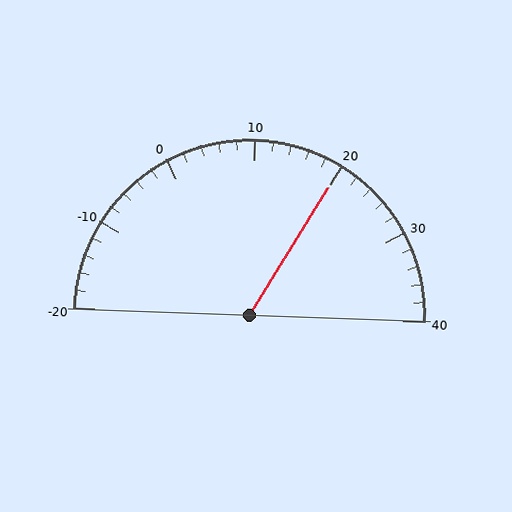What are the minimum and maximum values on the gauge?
The gauge ranges from -20 to 40.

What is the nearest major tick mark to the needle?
The nearest major tick mark is 20.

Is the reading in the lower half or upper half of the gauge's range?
The reading is in the upper half of the range (-20 to 40).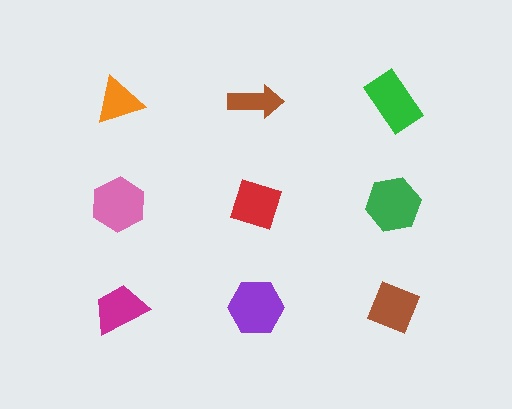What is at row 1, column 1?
An orange triangle.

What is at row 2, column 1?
A pink hexagon.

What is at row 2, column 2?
A red diamond.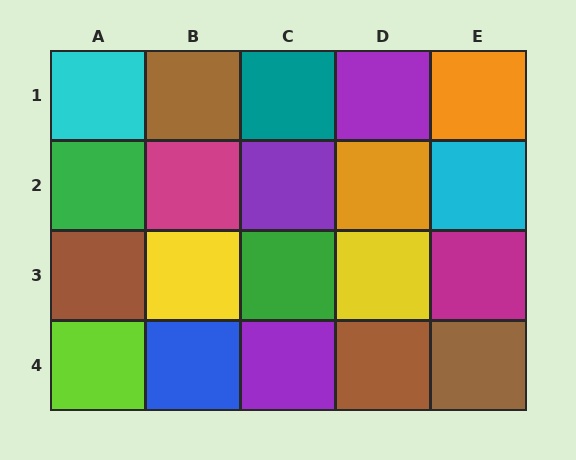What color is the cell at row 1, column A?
Cyan.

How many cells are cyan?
2 cells are cyan.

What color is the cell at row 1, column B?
Brown.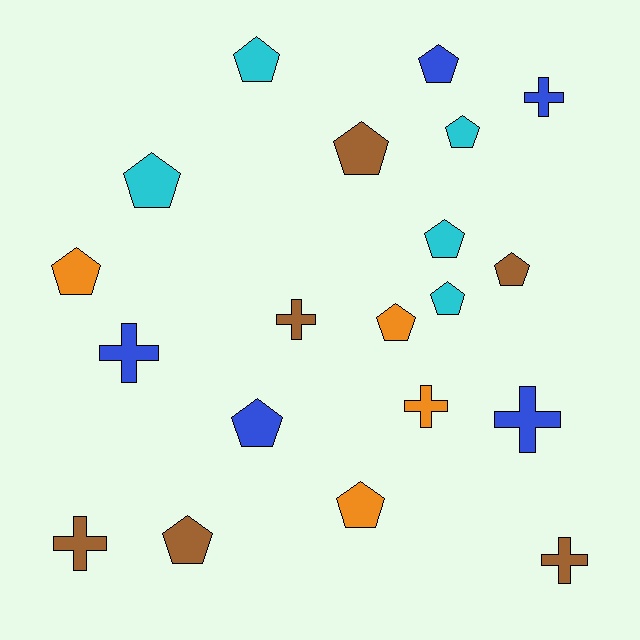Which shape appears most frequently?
Pentagon, with 13 objects.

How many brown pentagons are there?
There are 3 brown pentagons.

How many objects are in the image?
There are 20 objects.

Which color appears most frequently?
Brown, with 6 objects.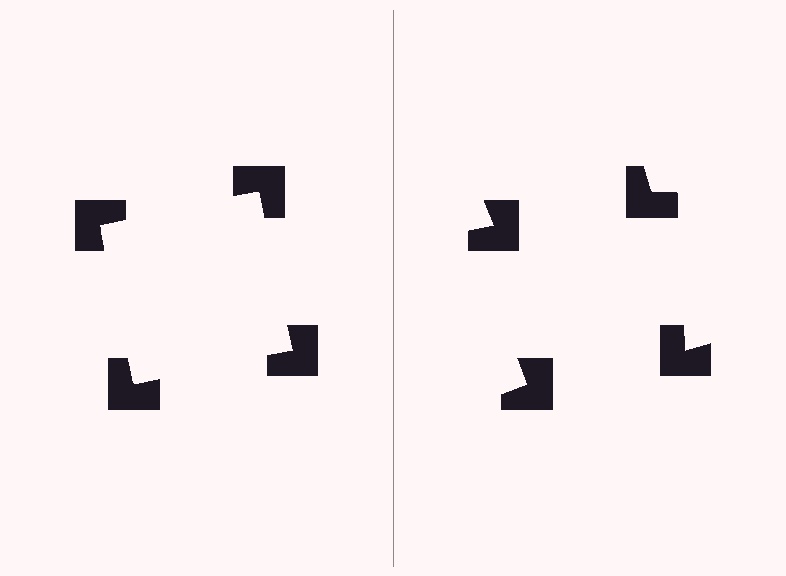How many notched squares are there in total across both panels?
8 — 4 on each side.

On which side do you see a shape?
An illusory square appears on the left side. On the right side the wedge cuts are rotated, so no coherent shape forms.